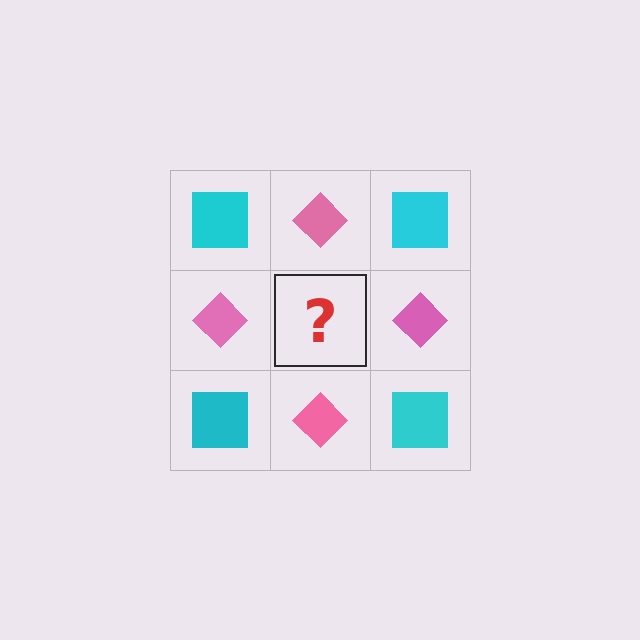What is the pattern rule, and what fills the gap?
The rule is that it alternates cyan square and pink diamond in a checkerboard pattern. The gap should be filled with a cyan square.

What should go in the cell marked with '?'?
The missing cell should contain a cyan square.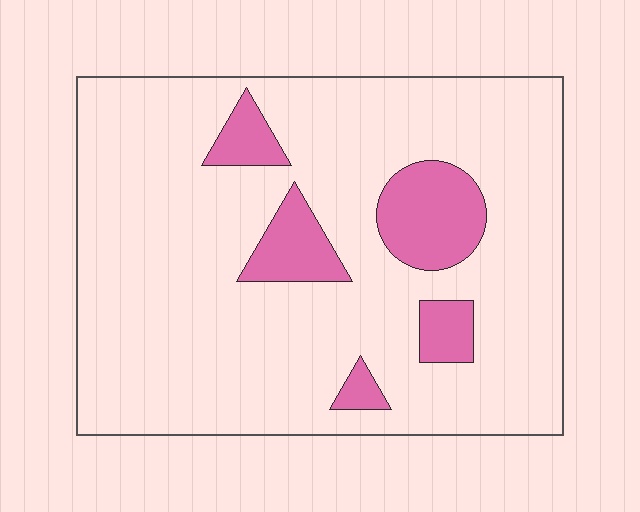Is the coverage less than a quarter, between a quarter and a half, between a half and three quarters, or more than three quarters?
Less than a quarter.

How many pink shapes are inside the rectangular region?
5.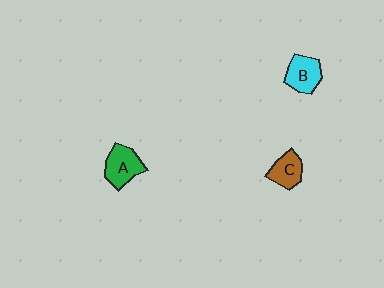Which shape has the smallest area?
Shape C (brown).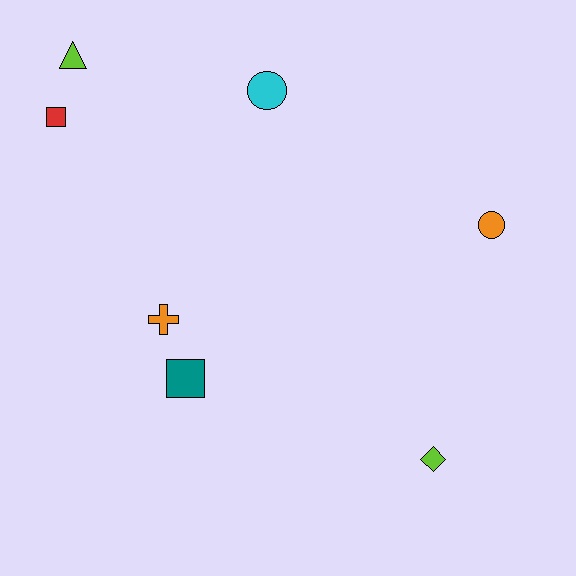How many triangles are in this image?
There is 1 triangle.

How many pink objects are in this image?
There are no pink objects.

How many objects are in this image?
There are 7 objects.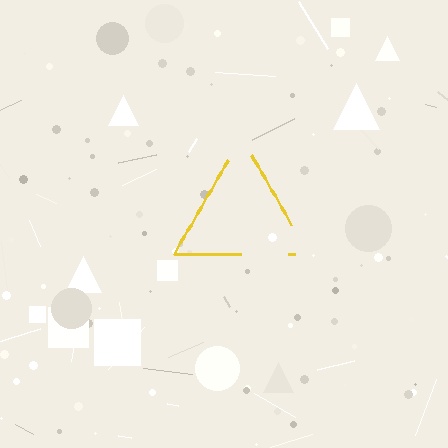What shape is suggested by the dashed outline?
The dashed outline suggests a triangle.